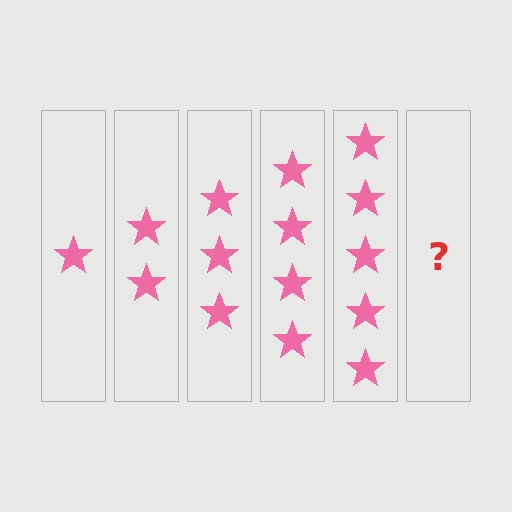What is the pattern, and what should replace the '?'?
The pattern is that each step adds one more star. The '?' should be 6 stars.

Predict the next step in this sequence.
The next step is 6 stars.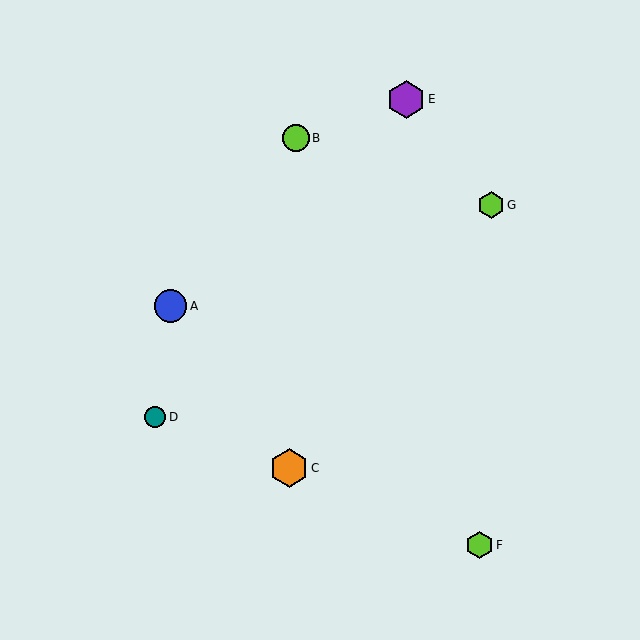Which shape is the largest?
The orange hexagon (labeled C) is the largest.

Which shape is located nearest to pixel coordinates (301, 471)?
The orange hexagon (labeled C) at (289, 468) is nearest to that location.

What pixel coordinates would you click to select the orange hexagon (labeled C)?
Click at (289, 468) to select the orange hexagon C.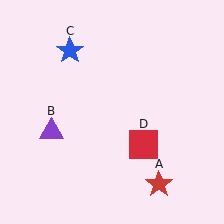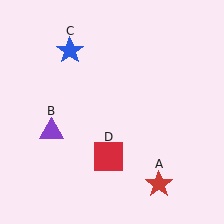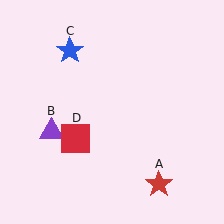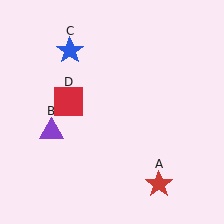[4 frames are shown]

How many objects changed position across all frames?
1 object changed position: red square (object D).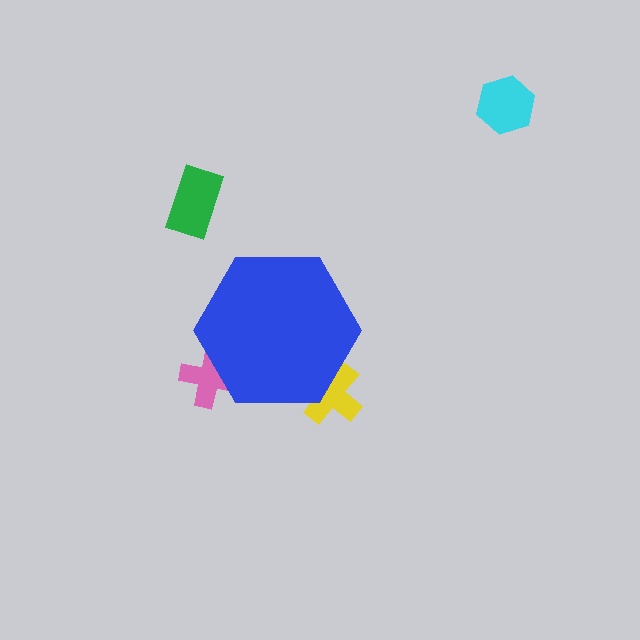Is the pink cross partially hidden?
Yes, the pink cross is partially hidden behind the blue hexagon.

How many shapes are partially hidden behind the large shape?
2 shapes are partially hidden.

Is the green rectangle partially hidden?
No, the green rectangle is fully visible.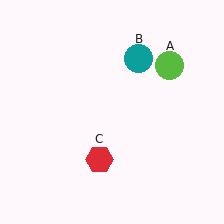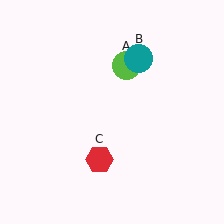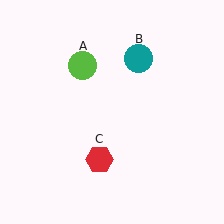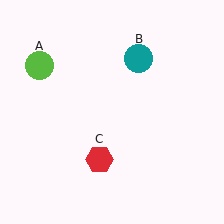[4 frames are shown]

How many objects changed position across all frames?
1 object changed position: lime circle (object A).